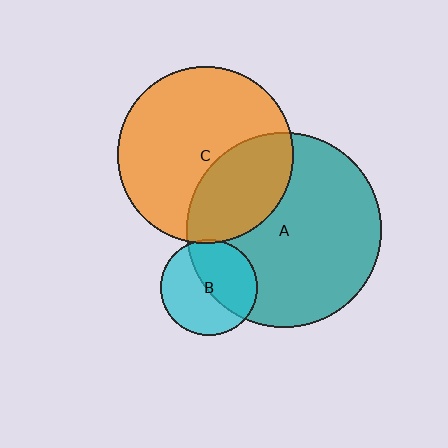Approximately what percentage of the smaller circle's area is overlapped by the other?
Approximately 50%.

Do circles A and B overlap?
Yes.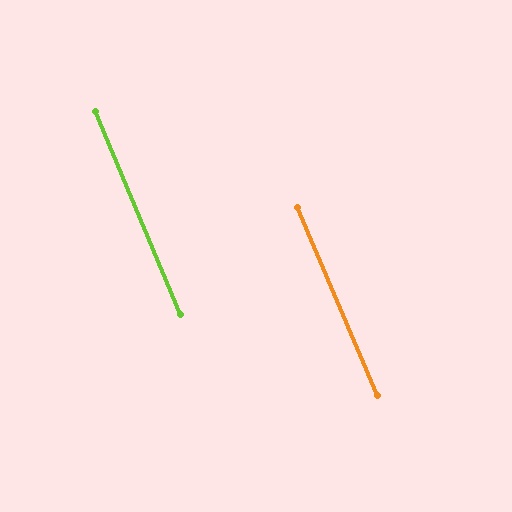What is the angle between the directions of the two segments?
Approximately 0 degrees.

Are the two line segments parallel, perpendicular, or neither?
Parallel — their directions differ by only 0.3°.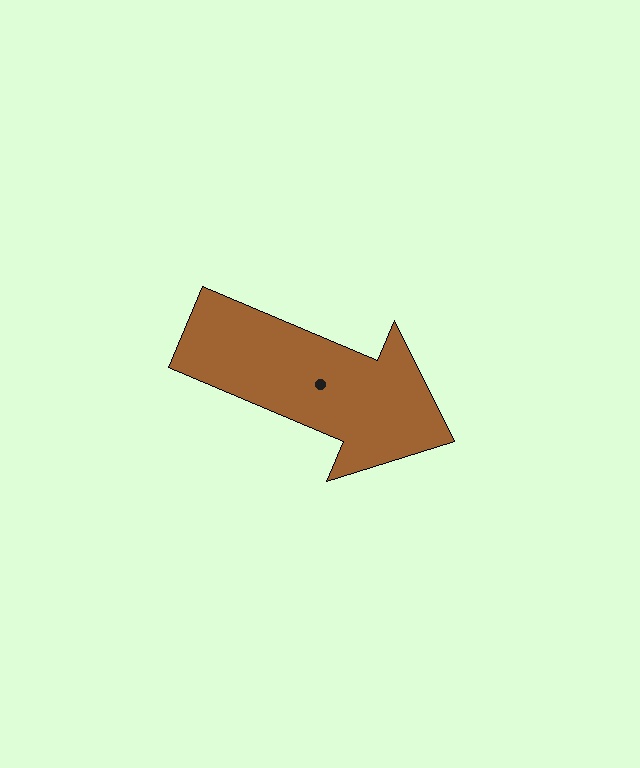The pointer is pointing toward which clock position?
Roughly 4 o'clock.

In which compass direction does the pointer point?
Southeast.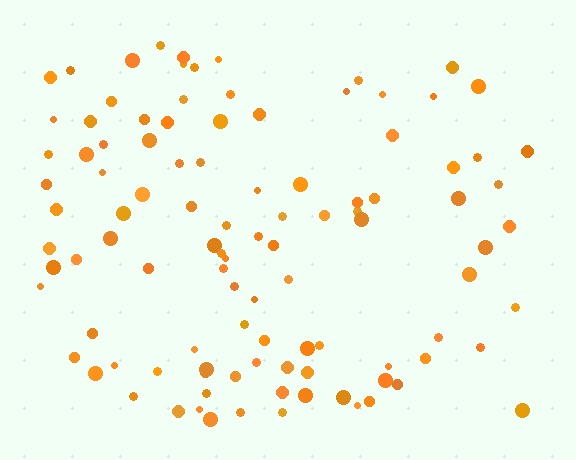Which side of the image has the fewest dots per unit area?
The right.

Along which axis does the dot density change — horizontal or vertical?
Horizontal.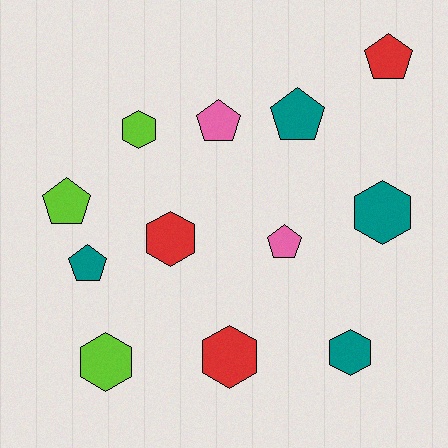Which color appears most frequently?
Teal, with 4 objects.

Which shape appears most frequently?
Hexagon, with 6 objects.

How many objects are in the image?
There are 12 objects.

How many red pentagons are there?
There is 1 red pentagon.